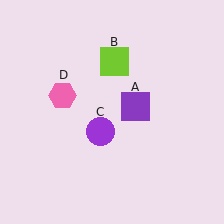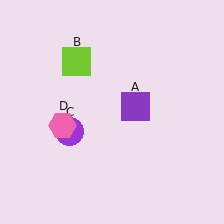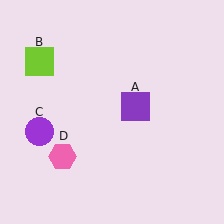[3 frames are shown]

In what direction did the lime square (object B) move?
The lime square (object B) moved left.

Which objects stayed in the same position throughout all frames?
Purple square (object A) remained stationary.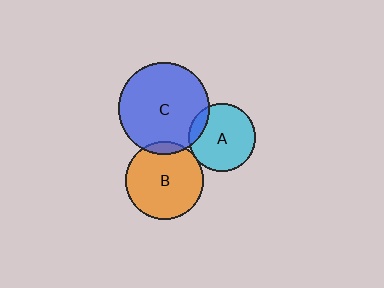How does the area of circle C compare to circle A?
Approximately 1.8 times.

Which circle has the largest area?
Circle C (blue).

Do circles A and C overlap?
Yes.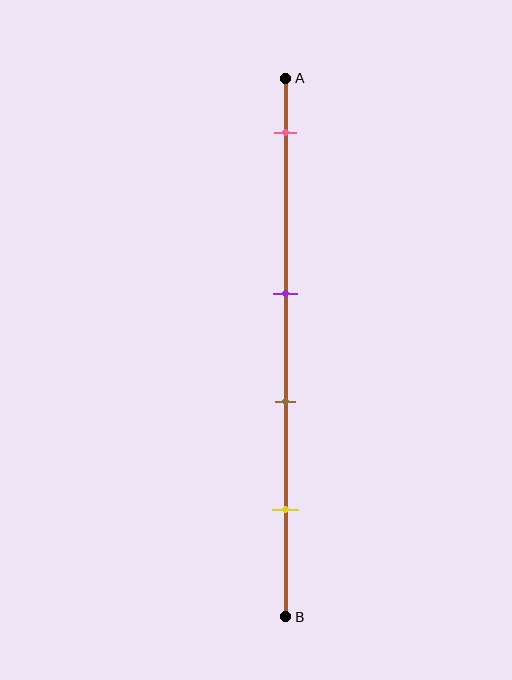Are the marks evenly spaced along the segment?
No, the marks are not evenly spaced.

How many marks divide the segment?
There are 4 marks dividing the segment.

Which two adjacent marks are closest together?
The purple and brown marks are the closest adjacent pair.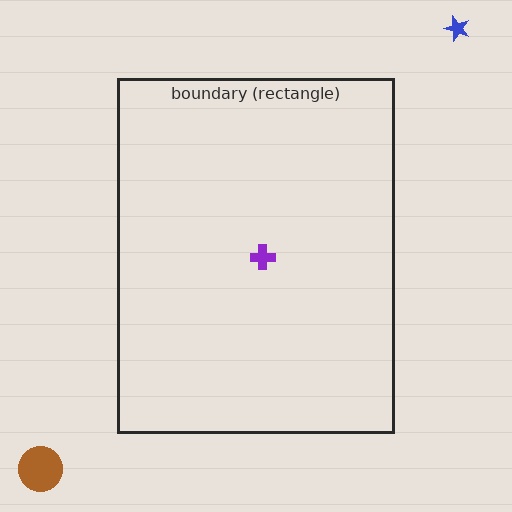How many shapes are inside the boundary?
1 inside, 2 outside.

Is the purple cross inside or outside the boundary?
Inside.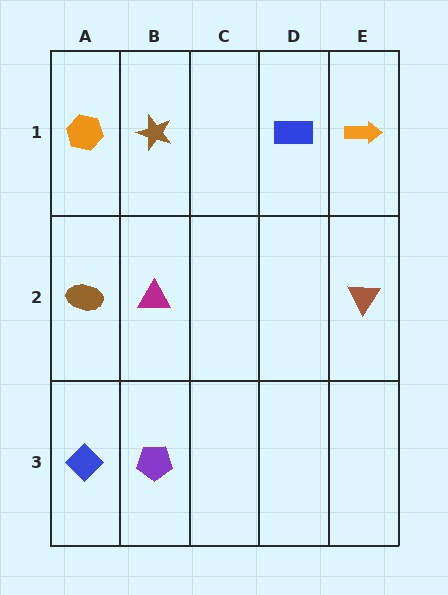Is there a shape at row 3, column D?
No, that cell is empty.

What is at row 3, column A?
A blue diamond.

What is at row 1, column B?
A brown star.